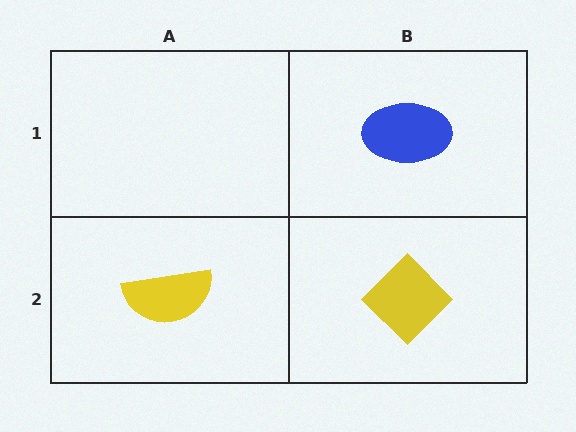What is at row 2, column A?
A yellow semicircle.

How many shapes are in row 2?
2 shapes.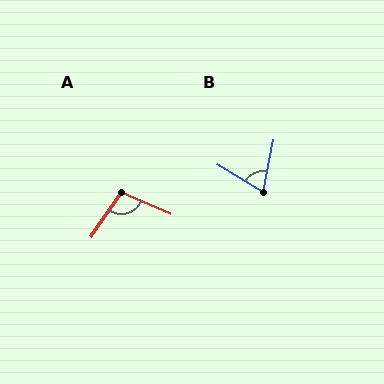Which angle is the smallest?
B, at approximately 70 degrees.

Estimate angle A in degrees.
Approximately 102 degrees.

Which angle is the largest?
A, at approximately 102 degrees.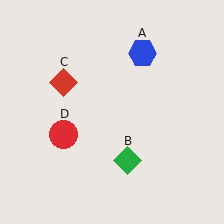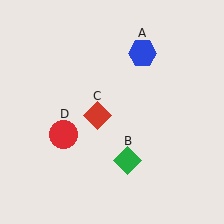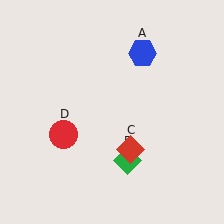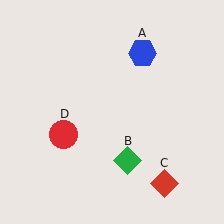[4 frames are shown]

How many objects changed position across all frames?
1 object changed position: red diamond (object C).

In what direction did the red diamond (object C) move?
The red diamond (object C) moved down and to the right.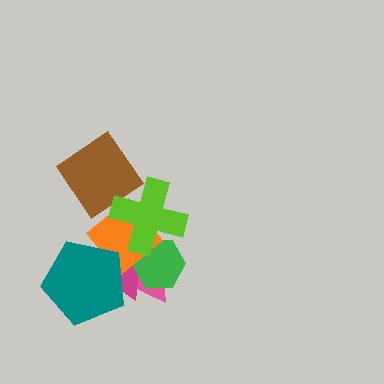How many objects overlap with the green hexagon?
4 objects overlap with the green hexagon.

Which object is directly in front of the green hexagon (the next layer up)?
The orange diamond is directly in front of the green hexagon.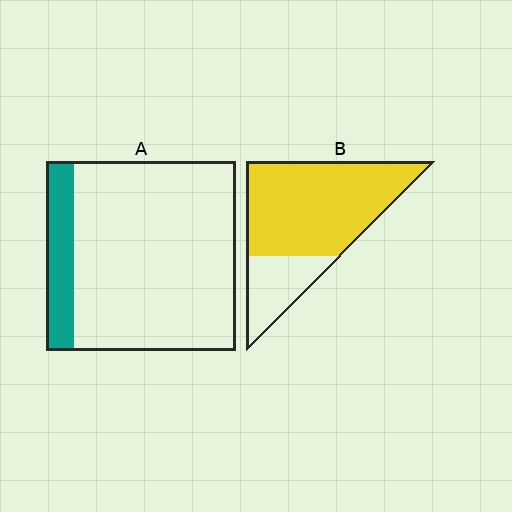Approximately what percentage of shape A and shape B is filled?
A is approximately 15% and B is approximately 75%.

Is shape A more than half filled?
No.